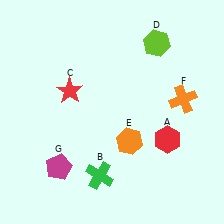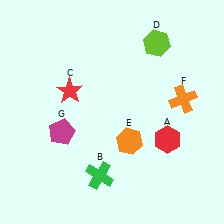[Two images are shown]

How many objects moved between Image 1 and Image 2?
1 object moved between the two images.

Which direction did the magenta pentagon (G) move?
The magenta pentagon (G) moved up.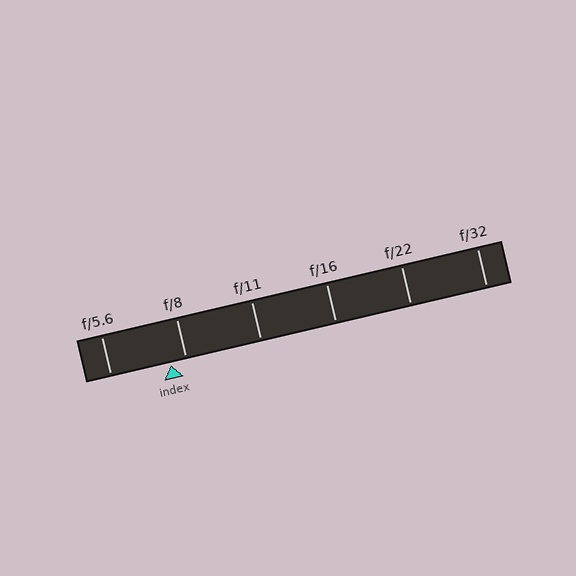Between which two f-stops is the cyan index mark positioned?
The index mark is between f/5.6 and f/8.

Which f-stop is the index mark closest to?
The index mark is closest to f/8.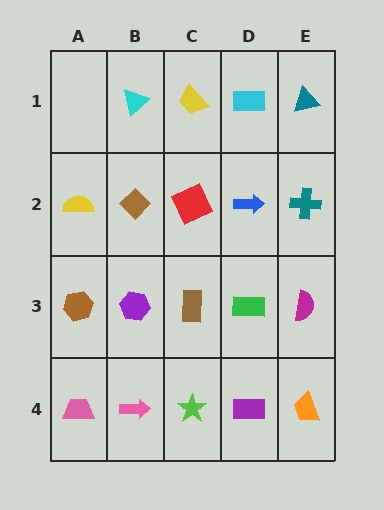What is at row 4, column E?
An orange trapezoid.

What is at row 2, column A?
A yellow semicircle.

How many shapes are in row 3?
5 shapes.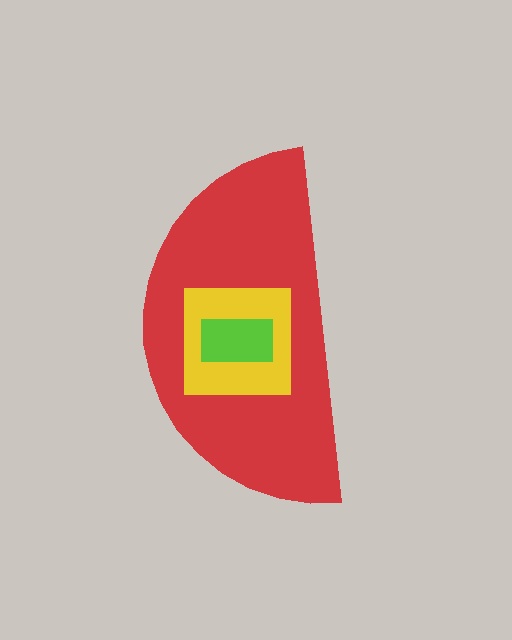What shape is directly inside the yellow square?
The lime rectangle.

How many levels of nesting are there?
3.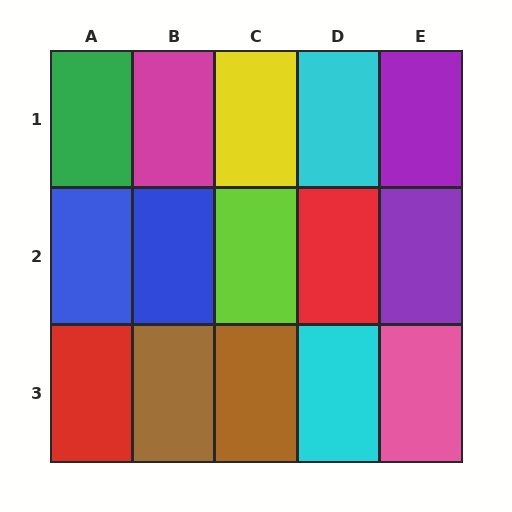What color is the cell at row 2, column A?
Blue.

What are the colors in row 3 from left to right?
Red, brown, brown, cyan, pink.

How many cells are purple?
2 cells are purple.